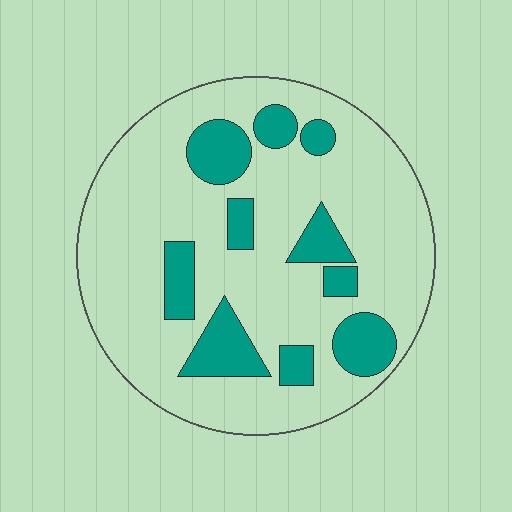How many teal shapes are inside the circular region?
10.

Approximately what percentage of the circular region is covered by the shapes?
Approximately 20%.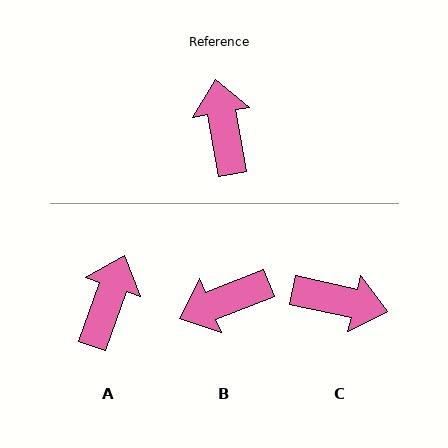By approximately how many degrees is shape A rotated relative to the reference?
Approximately 30 degrees clockwise.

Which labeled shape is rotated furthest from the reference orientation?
C, about 113 degrees away.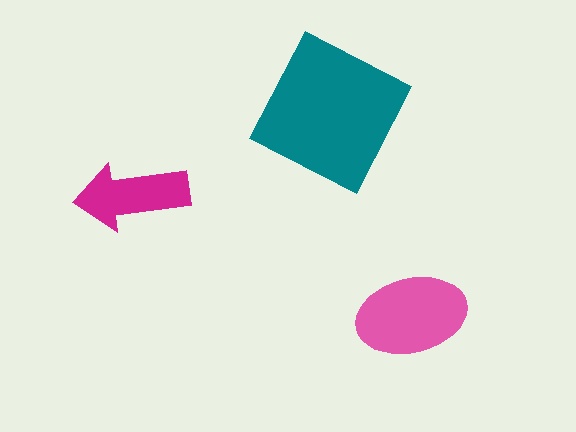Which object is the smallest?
The magenta arrow.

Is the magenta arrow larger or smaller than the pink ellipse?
Smaller.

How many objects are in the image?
There are 3 objects in the image.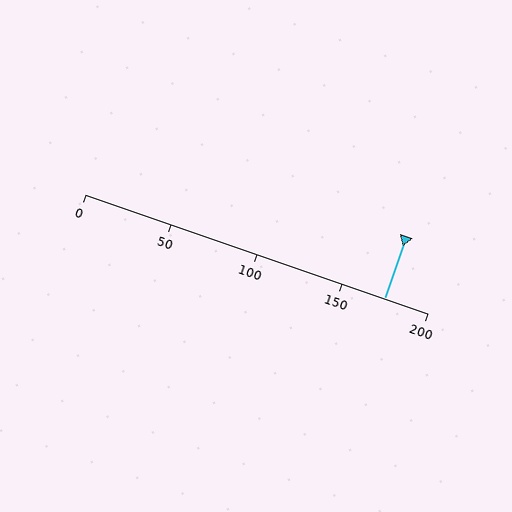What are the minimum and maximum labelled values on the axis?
The axis runs from 0 to 200.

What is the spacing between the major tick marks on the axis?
The major ticks are spaced 50 apart.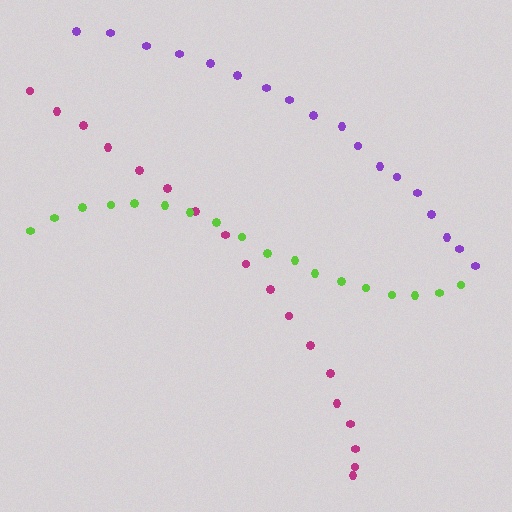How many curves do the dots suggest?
There are 3 distinct paths.